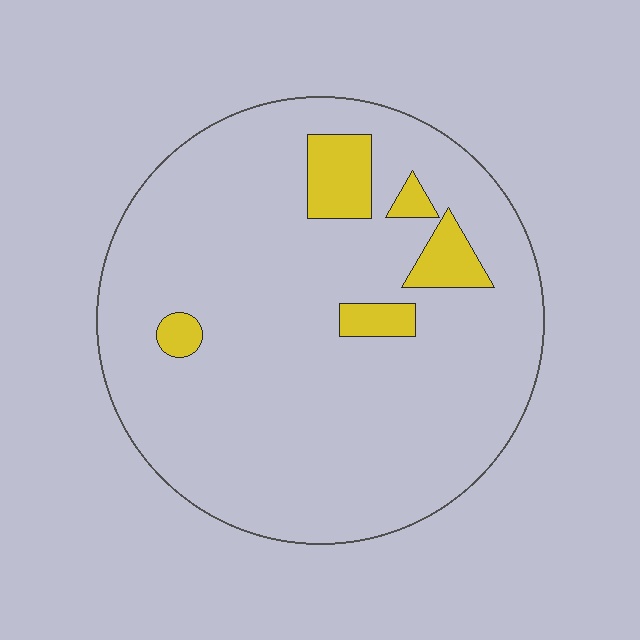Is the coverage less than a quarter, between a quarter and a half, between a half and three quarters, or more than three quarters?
Less than a quarter.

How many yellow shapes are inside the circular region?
5.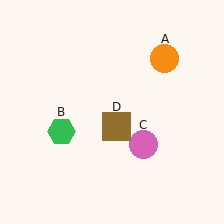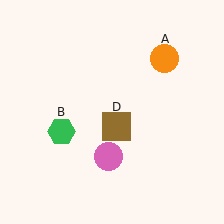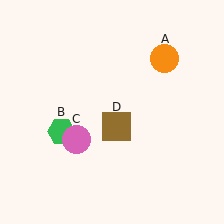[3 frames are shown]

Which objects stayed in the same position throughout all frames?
Orange circle (object A) and green hexagon (object B) and brown square (object D) remained stationary.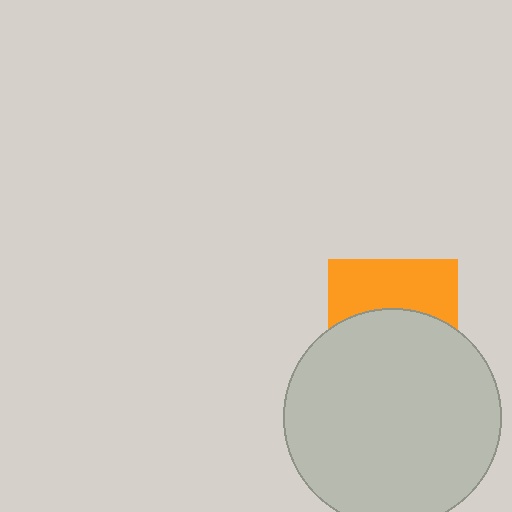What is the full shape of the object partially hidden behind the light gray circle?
The partially hidden object is an orange square.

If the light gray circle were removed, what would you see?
You would see the complete orange square.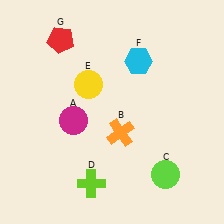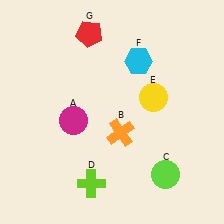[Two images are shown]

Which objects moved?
The objects that moved are: the yellow circle (E), the red pentagon (G).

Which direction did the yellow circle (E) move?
The yellow circle (E) moved right.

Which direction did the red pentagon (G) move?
The red pentagon (G) moved right.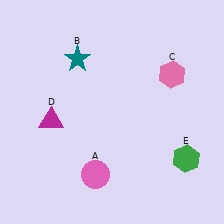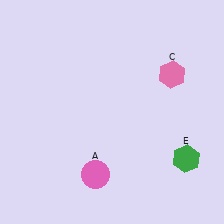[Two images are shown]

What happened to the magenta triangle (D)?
The magenta triangle (D) was removed in Image 2. It was in the bottom-left area of Image 1.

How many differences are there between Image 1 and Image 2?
There are 2 differences between the two images.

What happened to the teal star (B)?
The teal star (B) was removed in Image 2. It was in the top-left area of Image 1.